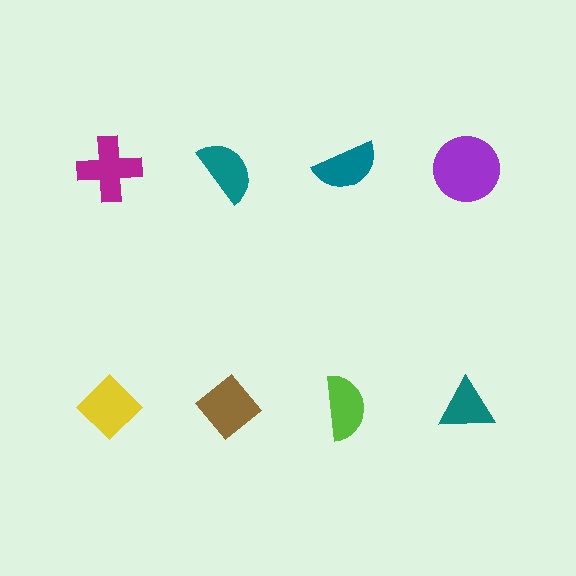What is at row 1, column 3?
A teal semicircle.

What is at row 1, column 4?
A purple circle.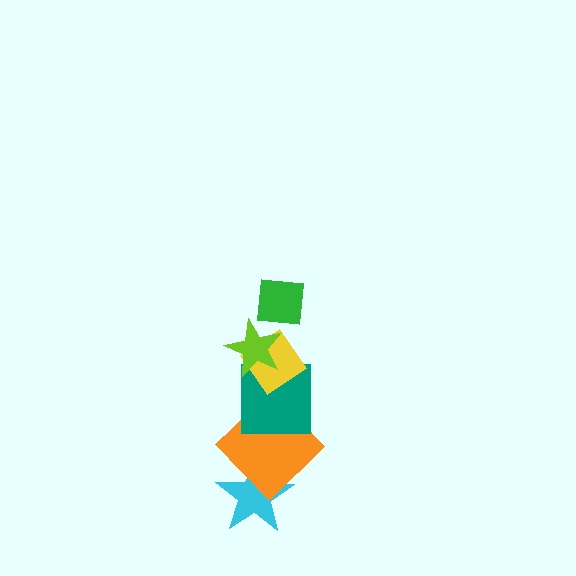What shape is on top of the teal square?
The yellow diamond is on top of the teal square.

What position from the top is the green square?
The green square is 1st from the top.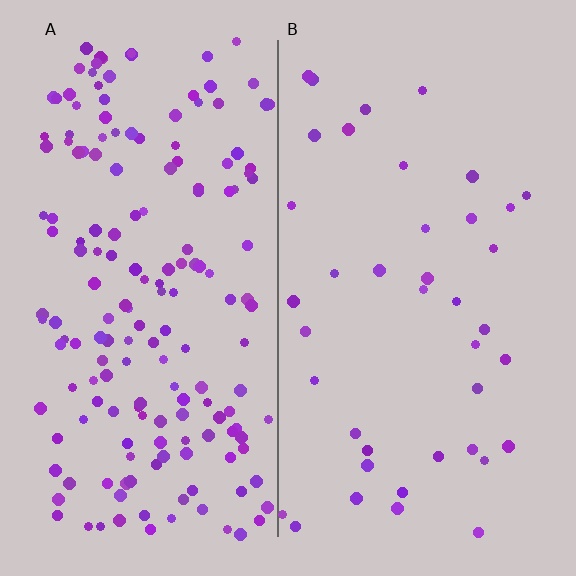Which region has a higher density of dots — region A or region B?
A (the left).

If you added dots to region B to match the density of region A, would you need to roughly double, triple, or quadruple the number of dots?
Approximately quadruple.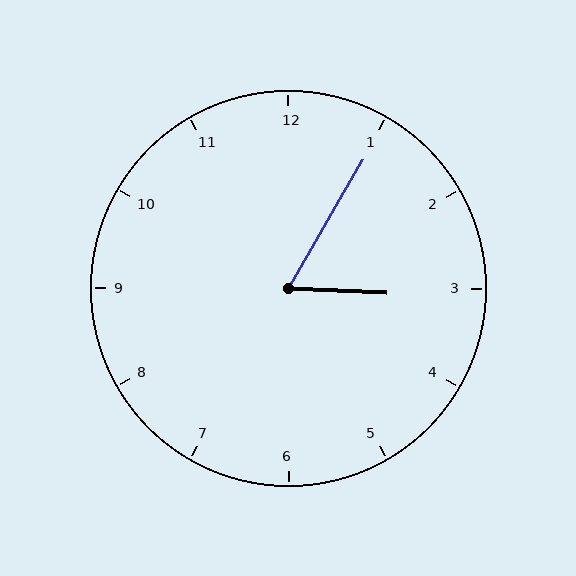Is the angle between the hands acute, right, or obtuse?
It is acute.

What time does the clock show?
3:05.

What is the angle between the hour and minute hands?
Approximately 62 degrees.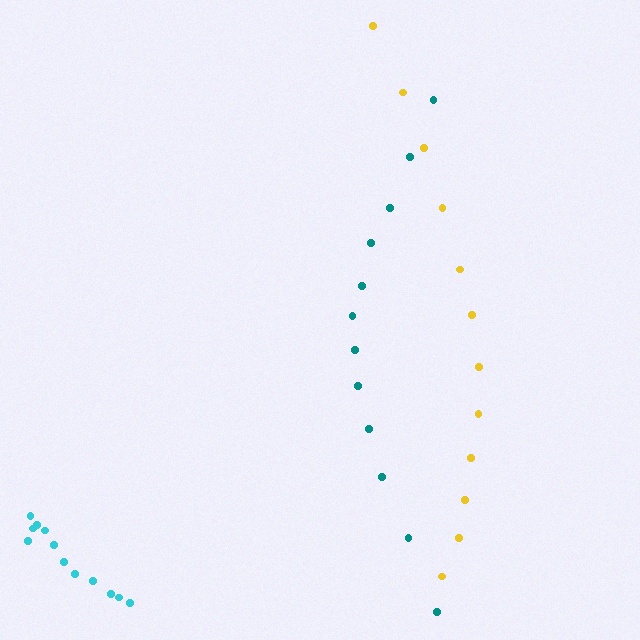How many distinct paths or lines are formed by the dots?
There are 3 distinct paths.